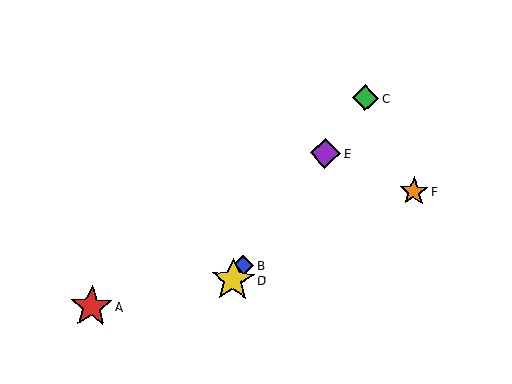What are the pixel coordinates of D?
Object D is at (233, 280).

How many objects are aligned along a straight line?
4 objects (B, C, D, E) are aligned along a straight line.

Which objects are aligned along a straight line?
Objects B, C, D, E are aligned along a straight line.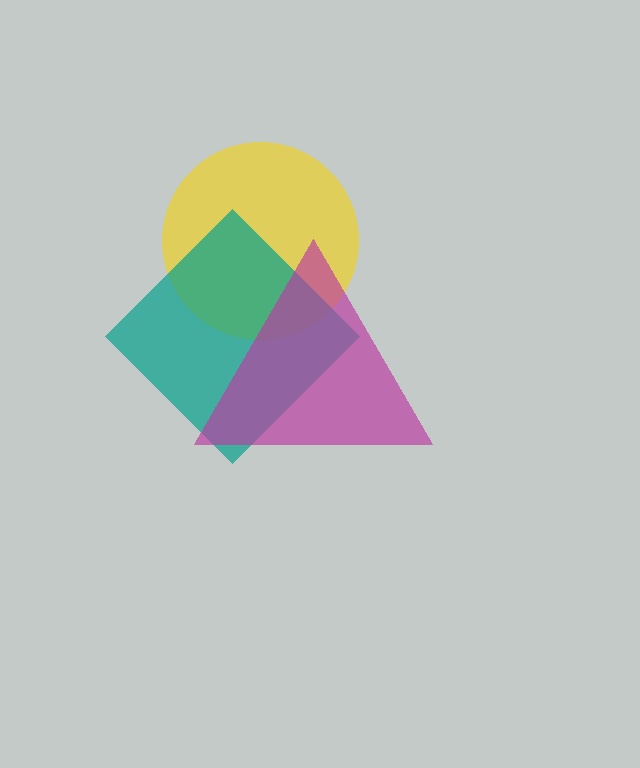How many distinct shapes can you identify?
There are 3 distinct shapes: a yellow circle, a teal diamond, a magenta triangle.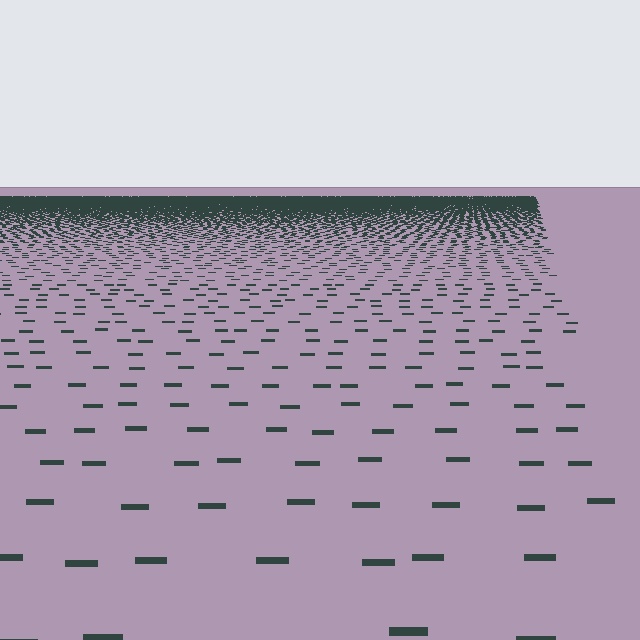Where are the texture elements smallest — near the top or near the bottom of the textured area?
Near the top.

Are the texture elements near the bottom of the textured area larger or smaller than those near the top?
Larger. Near the bottom, elements are closer to the viewer and appear at a bigger on-screen size.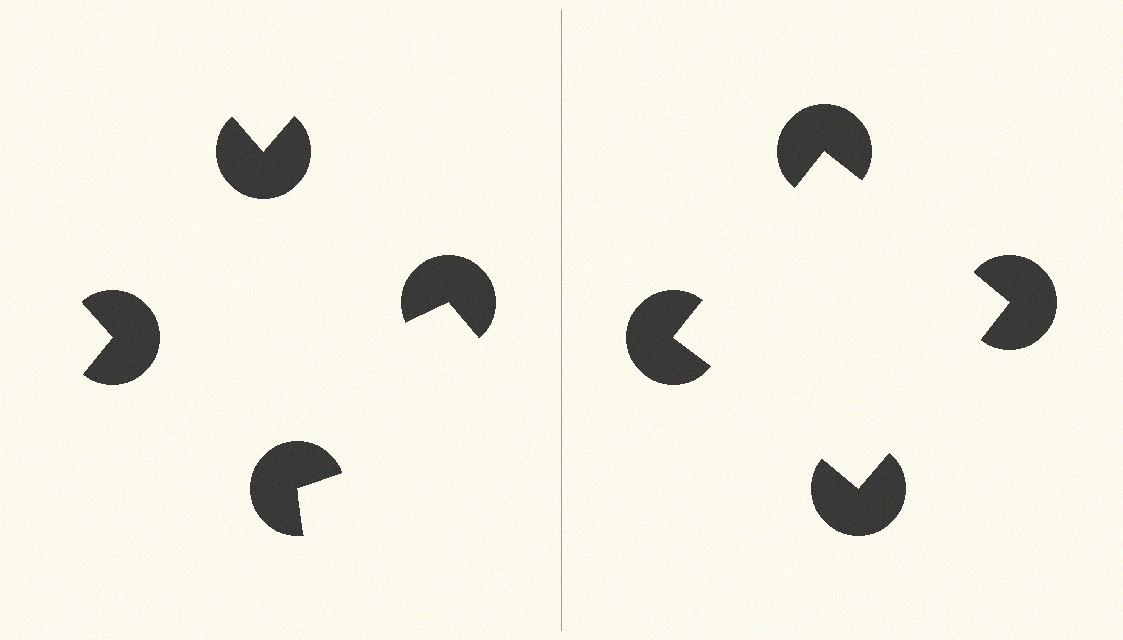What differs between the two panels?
The pac-man discs are positioned identically on both sides; only the wedge orientations differ. On the right they align to a square; on the left they are misaligned.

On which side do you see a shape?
An illusory square appears on the right side. On the left side the wedge cuts are rotated, so no coherent shape forms.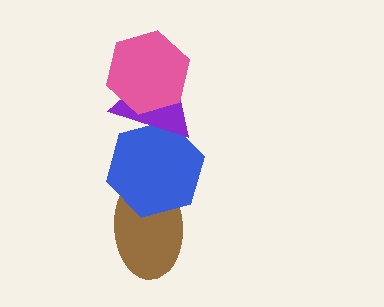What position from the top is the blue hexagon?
The blue hexagon is 3rd from the top.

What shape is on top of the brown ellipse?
The blue hexagon is on top of the brown ellipse.